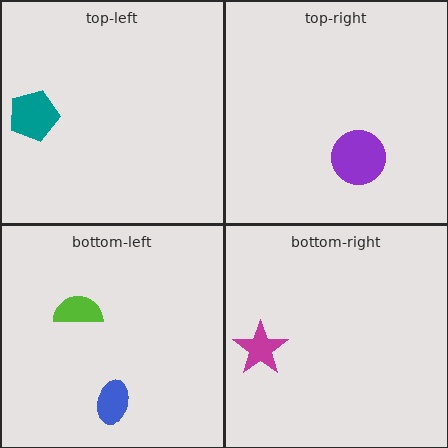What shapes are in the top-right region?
The purple circle.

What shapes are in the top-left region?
The teal pentagon.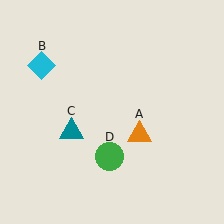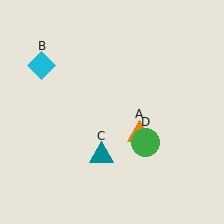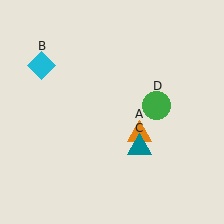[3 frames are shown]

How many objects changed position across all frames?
2 objects changed position: teal triangle (object C), green circle (object D).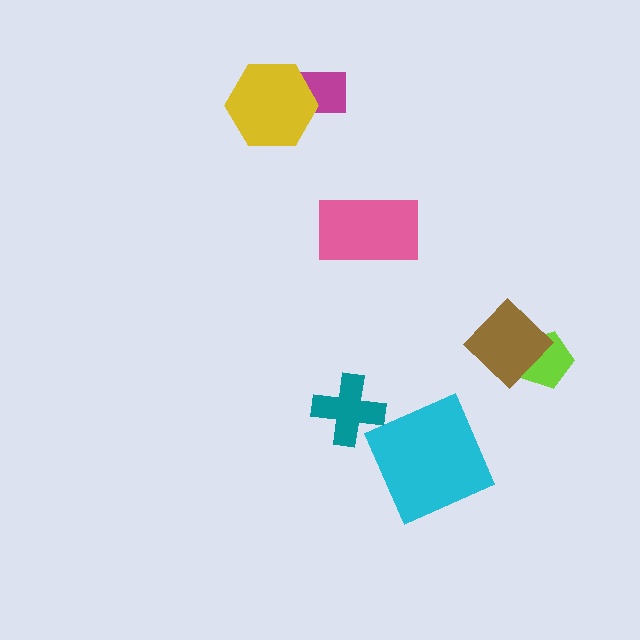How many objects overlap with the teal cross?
0 objects overlap with the teal cross.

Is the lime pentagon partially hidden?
Yes, it is partially covered by another shape.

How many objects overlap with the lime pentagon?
1 object overlaps with the lime pentagon.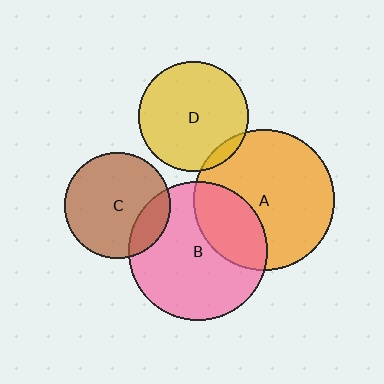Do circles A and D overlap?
Yes.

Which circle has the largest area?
Circle A (orange).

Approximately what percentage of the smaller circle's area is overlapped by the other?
Approximately 5%.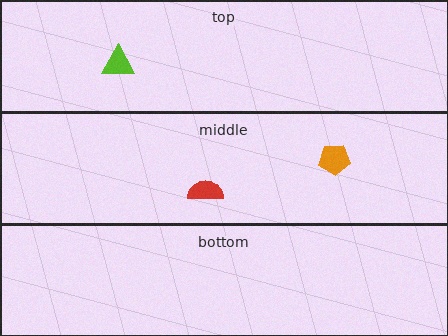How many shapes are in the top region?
1.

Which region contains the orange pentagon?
The middle region.